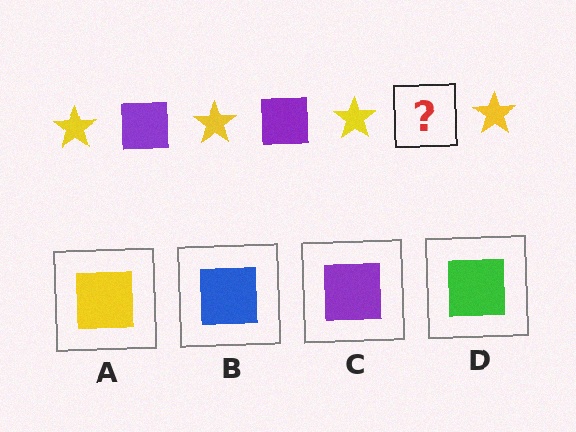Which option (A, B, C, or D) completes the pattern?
C.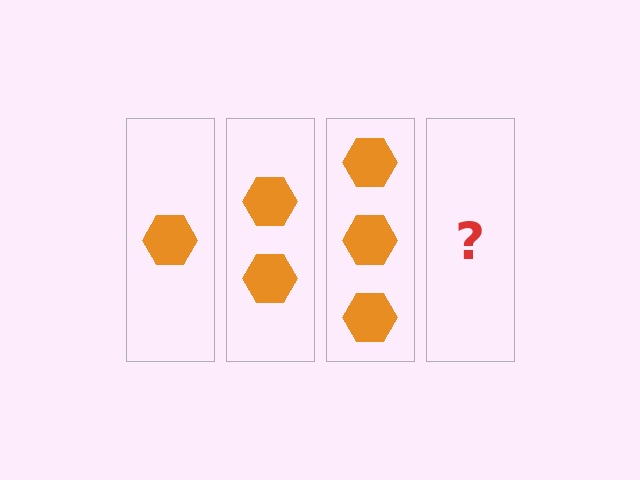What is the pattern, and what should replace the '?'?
The pattern is that each step adds one more hexagon. The '?' should be 4 hexagons.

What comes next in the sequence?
The next element should be 4 hexagons.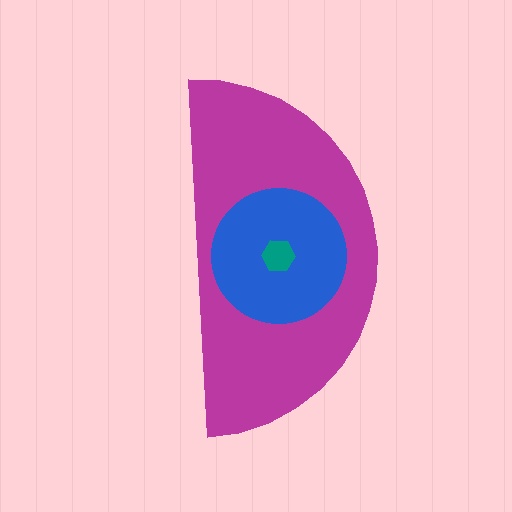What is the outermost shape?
The magenta semicircle.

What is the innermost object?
The teal hexagon.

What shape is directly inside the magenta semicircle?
The blue circle.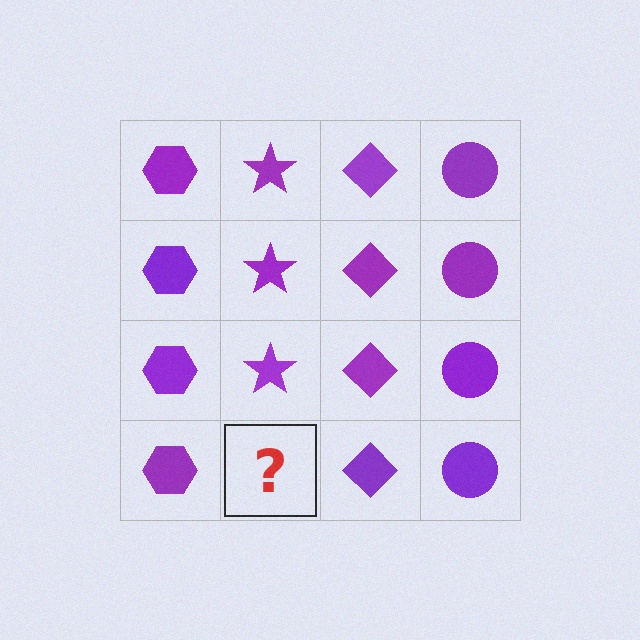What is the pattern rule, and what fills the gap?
The rule is that each column has a consistent shape. The gap should be filled with a purple star.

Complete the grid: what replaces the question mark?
The question mark should be replaced with a purple star.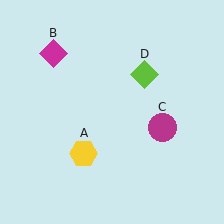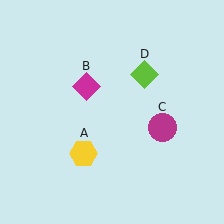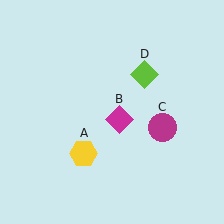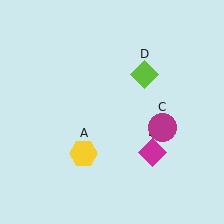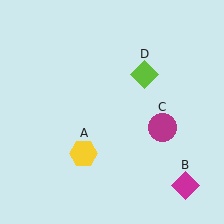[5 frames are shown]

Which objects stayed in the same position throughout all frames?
Yellow hexagon (object A) and magenta circle (object C) and lime diamond (object D) remained stationary.